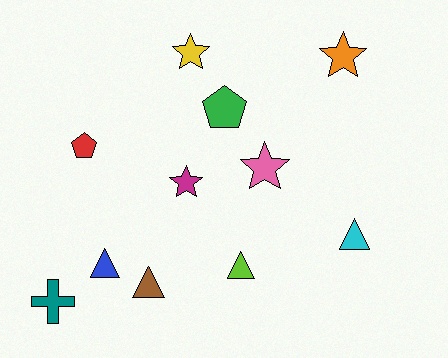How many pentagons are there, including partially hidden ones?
There are 2 pentagons.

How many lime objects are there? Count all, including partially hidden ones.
There is 1 lime object.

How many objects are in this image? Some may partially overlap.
There are 11 objects.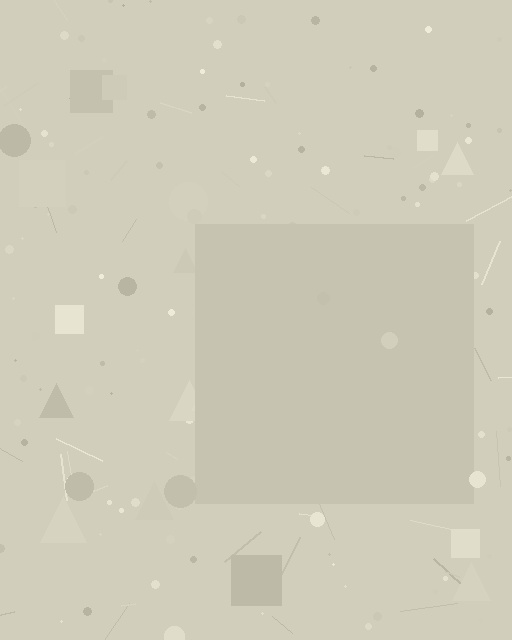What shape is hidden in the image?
A square is hidden in the image.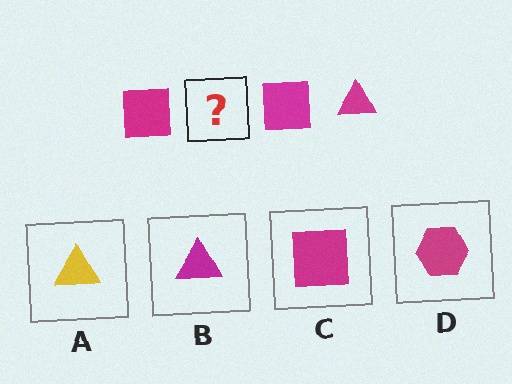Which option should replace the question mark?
Option B.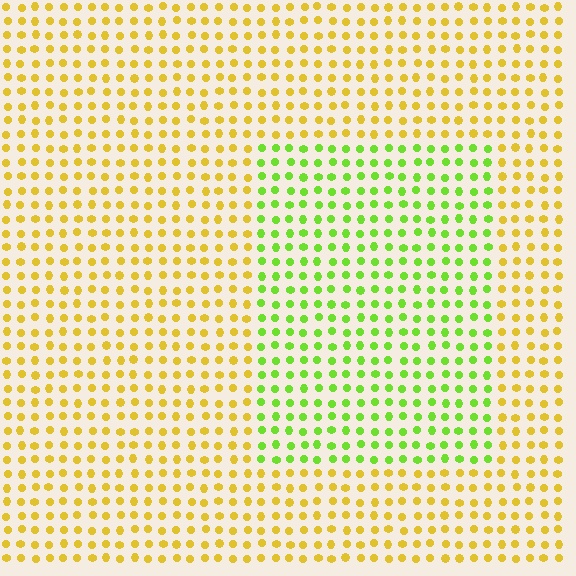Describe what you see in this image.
The image is filled with small yellow elements in a uniform arrangement. A rectangle-shaped region is visible where the elements are tinted to a slightly different hue, forming a subtle color boundary.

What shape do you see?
I see a rectangle.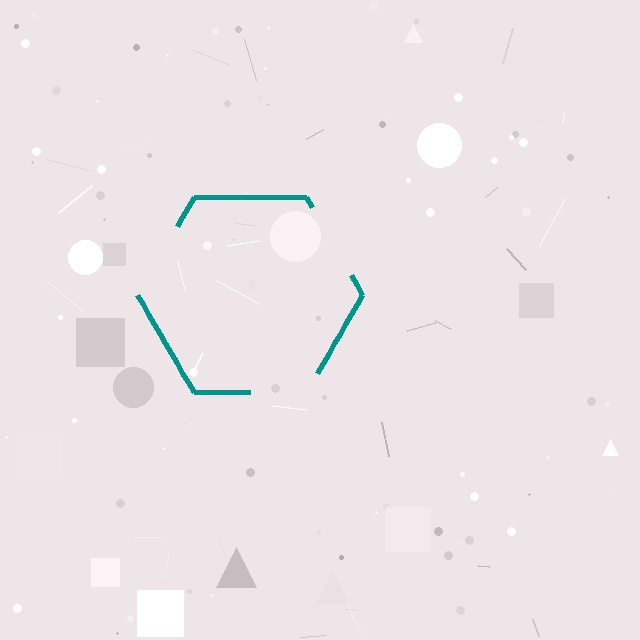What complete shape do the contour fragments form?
The contour fragments form a hexagon.